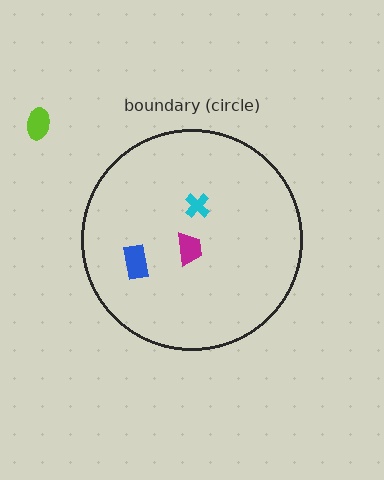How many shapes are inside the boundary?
3 inside, 1 outside.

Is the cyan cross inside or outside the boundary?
Inside.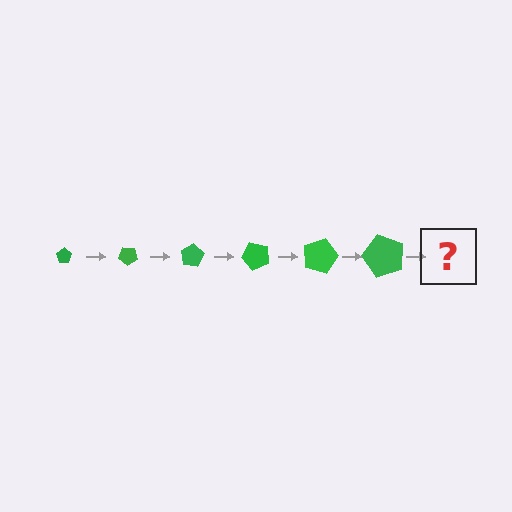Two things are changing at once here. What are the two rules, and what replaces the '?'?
The two rules are that the pentagon grows larger each step and it rotates 40 degrees each step. The '?' should be a pentagon, larger than the previous one and rotated 240 degrees from the start.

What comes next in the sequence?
The next element should be a pentagon, larger than the previous one and rotated 240 degrees from the start.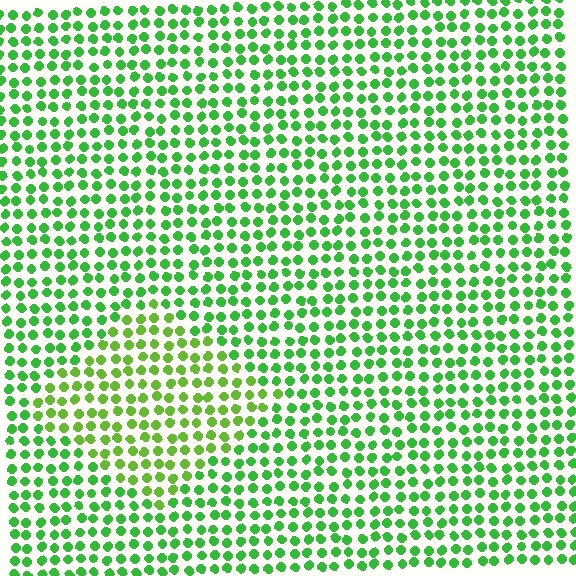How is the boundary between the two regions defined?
The boundary is defined purely by a slight shift in hue (about 25 degrees). Spacing, size, and orientation are identical on both sides.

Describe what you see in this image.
The image is filled with small green elements in a uniform arrangement. A diamond-shaped region is visible where the elements are tinted to a slightly different hue, forming a subtle color boundary.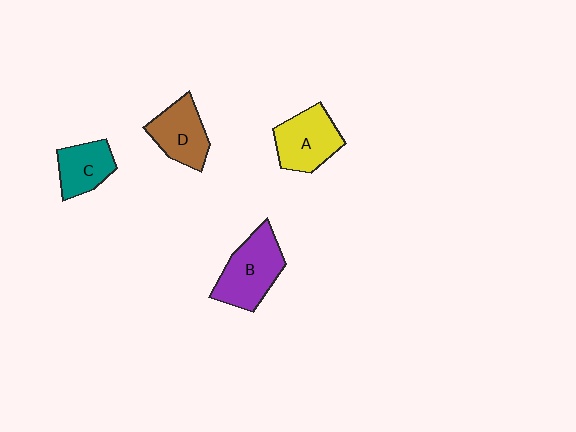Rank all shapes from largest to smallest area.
From largest to smallest: B (purple), A (yellow), D (brown), C (teal).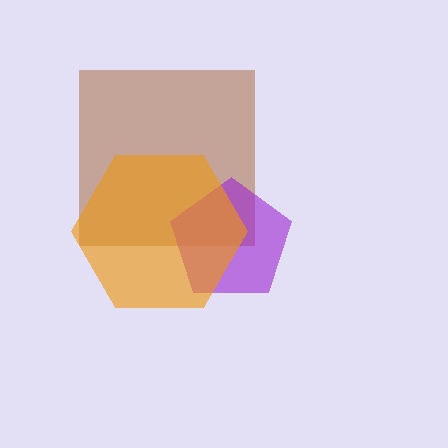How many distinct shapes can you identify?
There are 3 distinct shapes: a brown square, a purple pentagon, an orange hexagon.